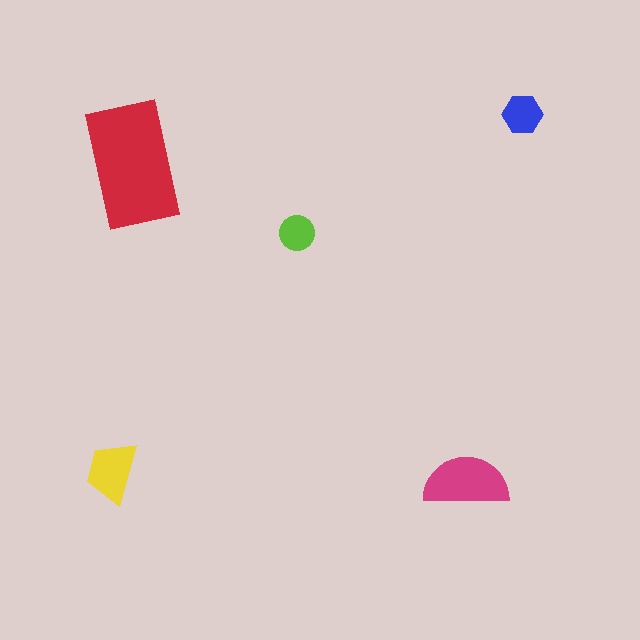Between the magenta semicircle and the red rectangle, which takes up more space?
The red rectangle.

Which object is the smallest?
The lime circle.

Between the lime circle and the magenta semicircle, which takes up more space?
The magenta semicircle.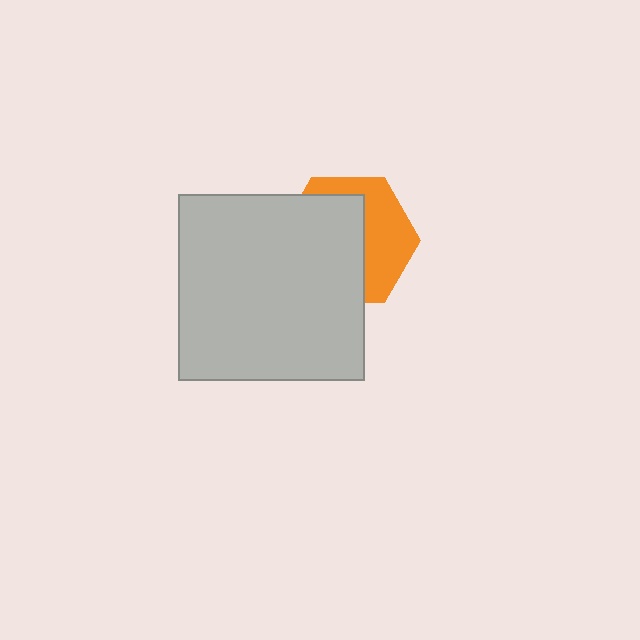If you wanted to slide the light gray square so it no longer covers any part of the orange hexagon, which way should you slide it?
Slide it left — that is the most direct way to separate the two shapes.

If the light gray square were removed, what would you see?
You would see the complete orange hexagon.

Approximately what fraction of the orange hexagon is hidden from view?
Roughly 59% of the orange hexagon is hidden behind the light gray square.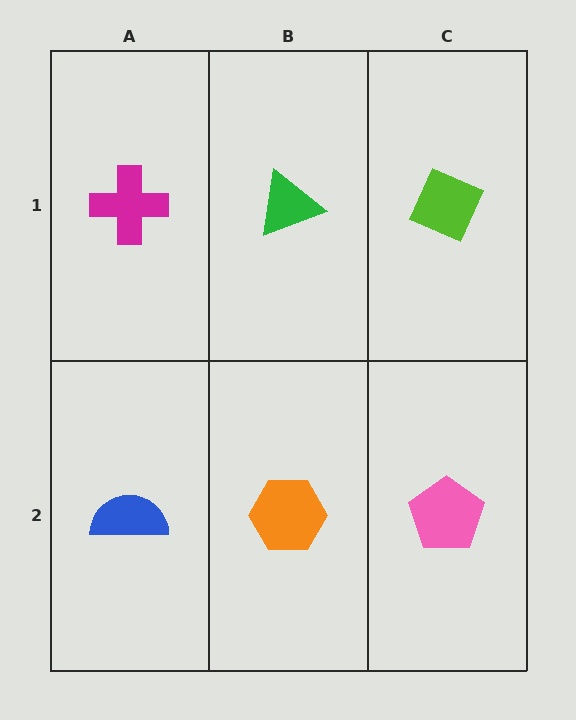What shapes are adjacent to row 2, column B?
A green triangle (row 1, column B), a blue semicircle (row 2, column A), a pink pentagon (row 2, column C).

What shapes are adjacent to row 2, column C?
A lime diamond (row 1, column C), an orange hexagon (row 2, column B).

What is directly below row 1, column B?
An orange hexagon.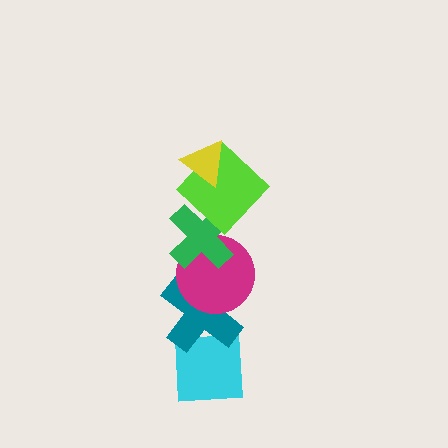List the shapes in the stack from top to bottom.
From top to bottom: the yellow triangle, the lime diamond, the green cross, the magenta circle, the teal cross, the cyan square.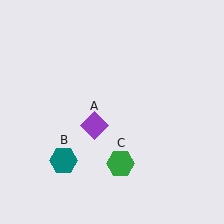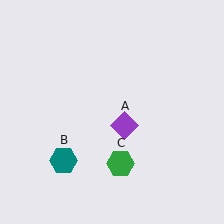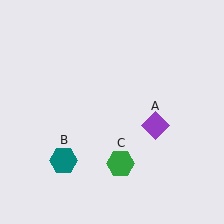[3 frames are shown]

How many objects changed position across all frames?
1 object changed position: purple diamond (object A).